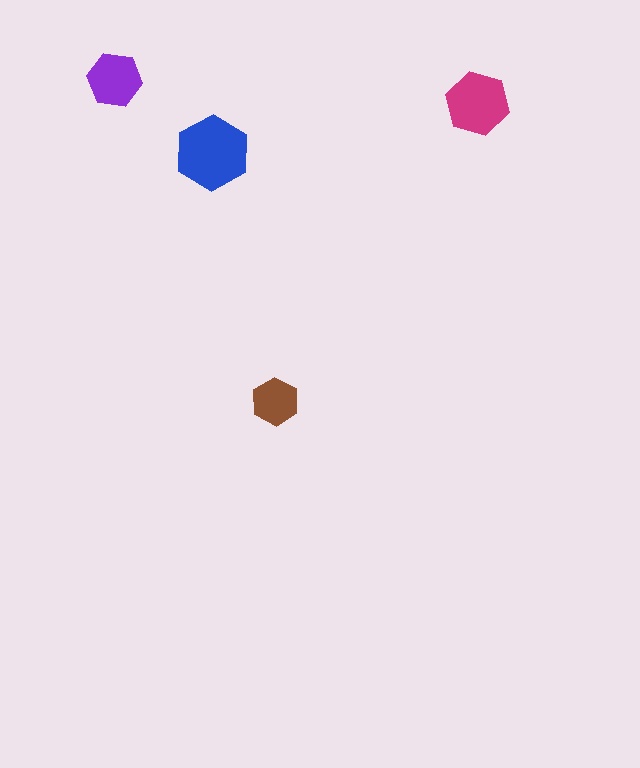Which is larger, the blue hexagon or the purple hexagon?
The blue one.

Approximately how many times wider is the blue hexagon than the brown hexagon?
About 1.5 times wider.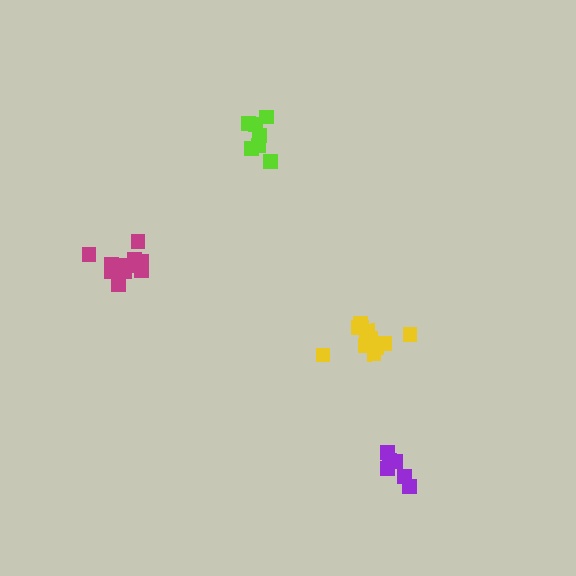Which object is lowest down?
The purple cluster is bottommost.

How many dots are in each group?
Group 1: 12 dots, Group 2: 10 dots, Group 3: 7 dots, Group 4: 6 dots (35 total).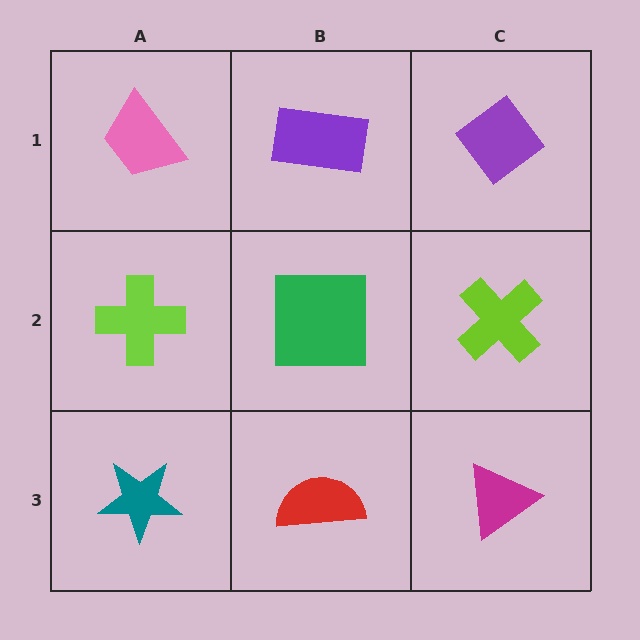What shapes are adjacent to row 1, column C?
A lime cross (row 2, column C), a purple rectangle (row 1, column B).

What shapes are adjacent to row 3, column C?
A lime cross (row 2, column C), a red semicircle (row 3, column B).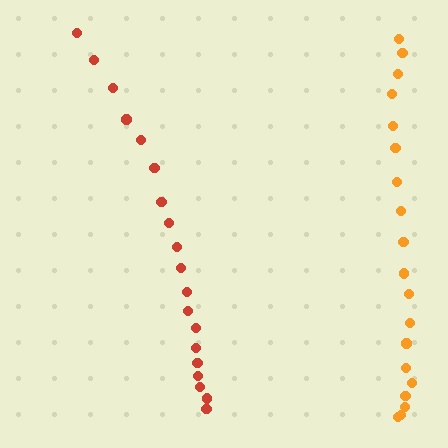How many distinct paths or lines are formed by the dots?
There are 2 distinct paths.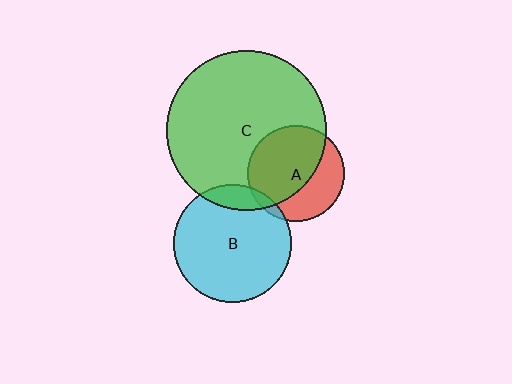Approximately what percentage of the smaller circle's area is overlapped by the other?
Approximately 5%.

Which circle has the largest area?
Circle C (green).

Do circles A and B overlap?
Yes.